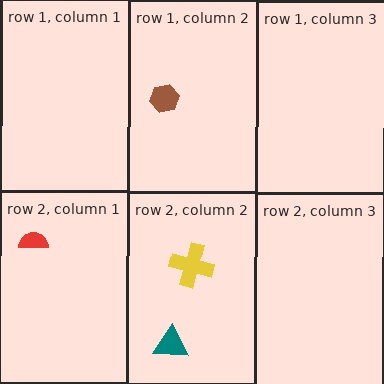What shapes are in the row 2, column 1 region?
The red semicircle.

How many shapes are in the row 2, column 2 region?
2.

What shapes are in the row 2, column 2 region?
The yellow cross, the teal triangle.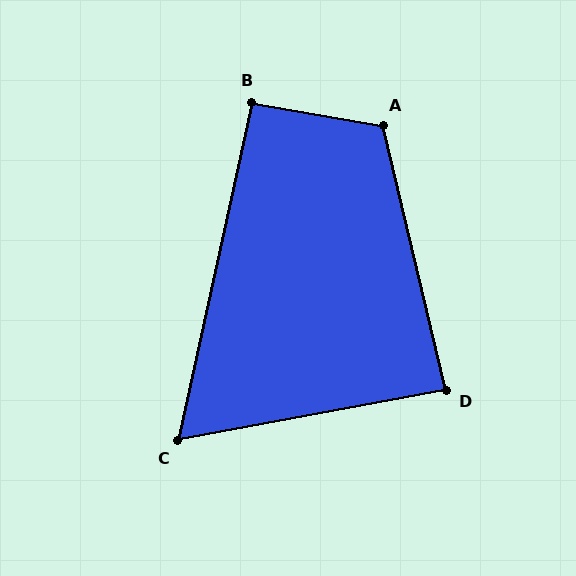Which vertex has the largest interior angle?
A, at approximately 113 degrees.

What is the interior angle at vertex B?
Approximately 93 degrees (approximately right).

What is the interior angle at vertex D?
Approximately 87 degrees (approximately right).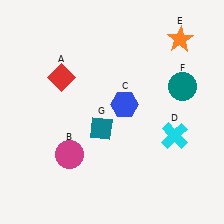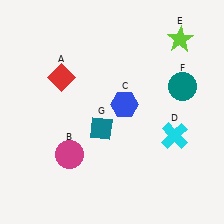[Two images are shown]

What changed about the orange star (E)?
In Image 1, E is orange. In Image 2, it changed to lime.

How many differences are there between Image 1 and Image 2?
There is 1 difference between the two images.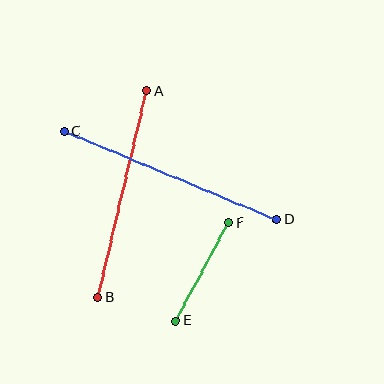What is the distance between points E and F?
The distance is approximately 112 pixels.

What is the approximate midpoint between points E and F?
The midpoint is at approximately (202, 272) pixels.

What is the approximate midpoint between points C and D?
The midpoint is at approximately (170, 176) pixels.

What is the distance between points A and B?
The distance is approximately 212 pixels.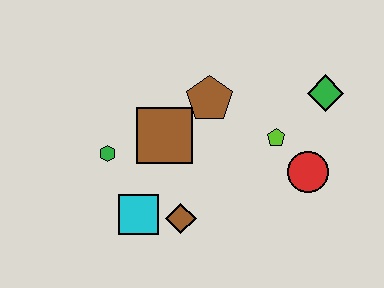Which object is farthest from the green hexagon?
The green diamond is farthest from the green hexagon.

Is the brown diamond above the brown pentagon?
No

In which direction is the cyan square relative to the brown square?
The cyan square is below the brown square.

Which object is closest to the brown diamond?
The cyan square is closest to the brown diamond.